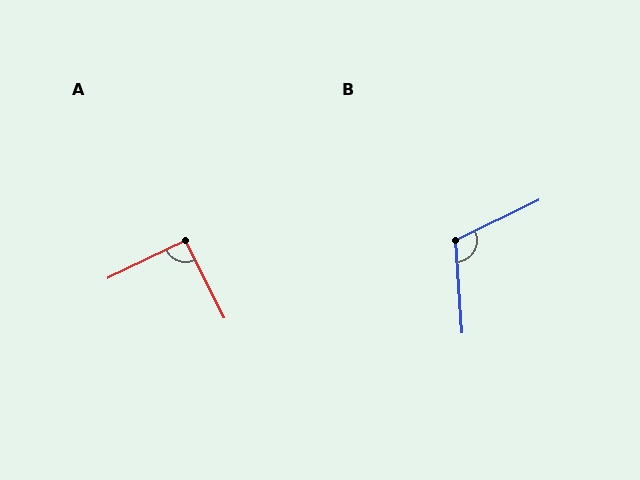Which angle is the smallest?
A, at approximately 91 degrees.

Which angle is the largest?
B, at approximately 111 degrees.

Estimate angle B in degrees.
Approximately 111 degrees.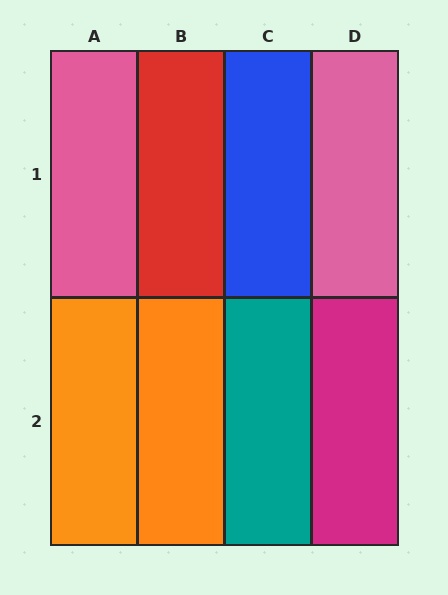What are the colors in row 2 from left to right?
Orange, orange, teal, magenta.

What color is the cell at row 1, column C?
Blue.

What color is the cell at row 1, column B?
Red.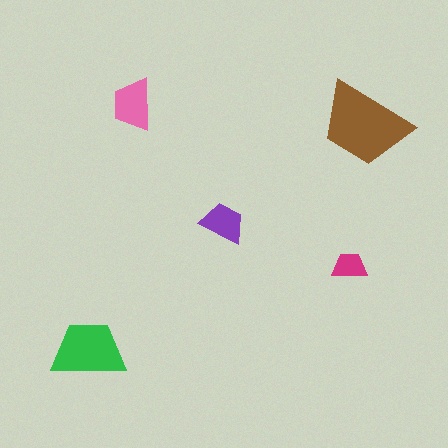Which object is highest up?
The pink trapezoid is topmost.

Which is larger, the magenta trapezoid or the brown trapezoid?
The brown one.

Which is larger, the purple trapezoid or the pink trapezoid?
The pink one.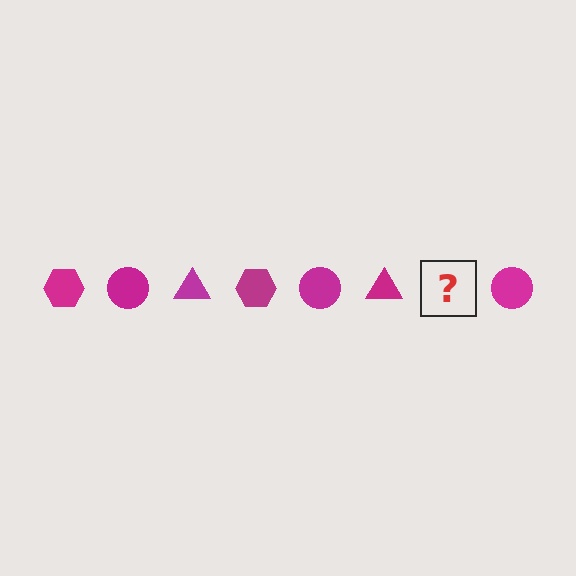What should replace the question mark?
The question mark should be replaced with a magenta hexagon.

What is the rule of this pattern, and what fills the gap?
The rule is that the pattern cycles through hexagon, circle, triangle shapes in magenta. The gap should be filled with a magenta hexagon.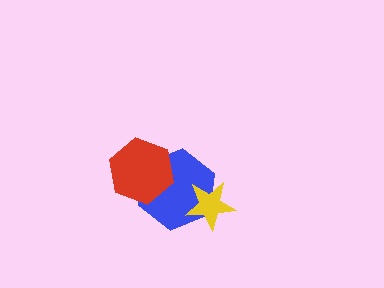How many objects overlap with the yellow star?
1 object overlaps with the yellow star.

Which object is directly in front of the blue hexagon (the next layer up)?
The red hexagon is directly in front of the blue hexagon.